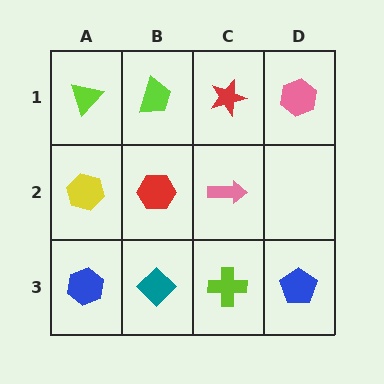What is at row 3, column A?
A blue hexagon.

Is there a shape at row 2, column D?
No, that cell is empty.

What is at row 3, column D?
A blue pentagon.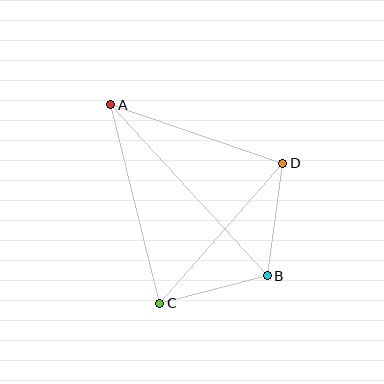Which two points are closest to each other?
Points B and C are closest to each other.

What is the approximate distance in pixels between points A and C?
The distance between A and C is approximately 204 pixels.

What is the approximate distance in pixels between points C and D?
The distance between C and D is approximately 186 pixels.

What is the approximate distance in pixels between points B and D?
The distance between B and D is approximately 113 pixels.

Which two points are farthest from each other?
Points A and B are farthest from each other.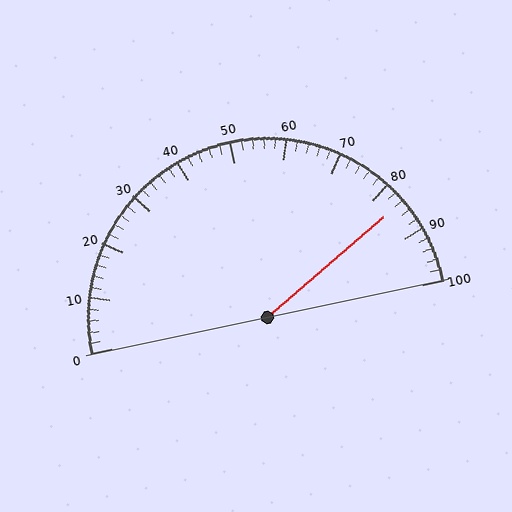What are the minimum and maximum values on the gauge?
The gauge ranges from 0 to 100.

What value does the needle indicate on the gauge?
The needle indicates approximately 84.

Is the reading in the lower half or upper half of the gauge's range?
The reading is in the upper half of the range (0 to 100).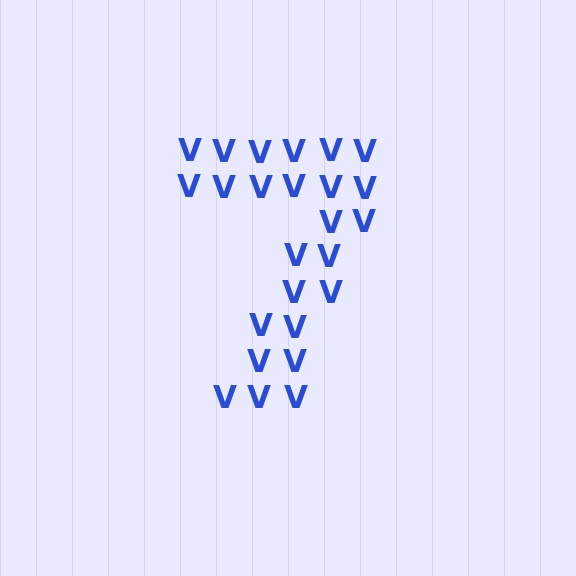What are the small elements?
The small elements are letter V's.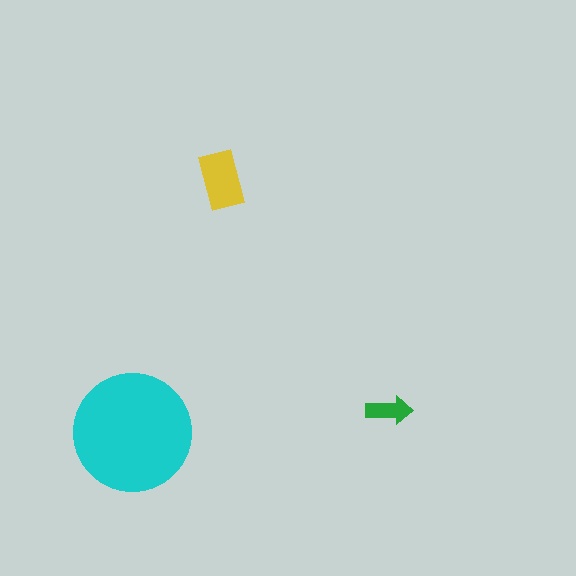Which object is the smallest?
The green arrow.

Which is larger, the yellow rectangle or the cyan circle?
The cyan circle.